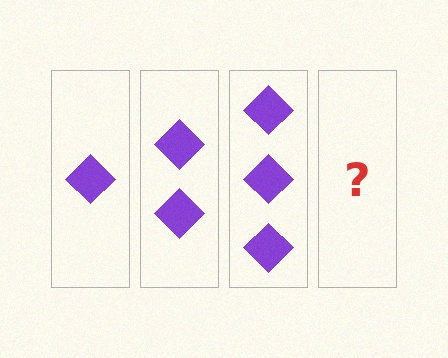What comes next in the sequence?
The next element should be 4 diamonds.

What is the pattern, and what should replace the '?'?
The pattern is that each step adds one more diamond. The '?' should be 4 diamonds.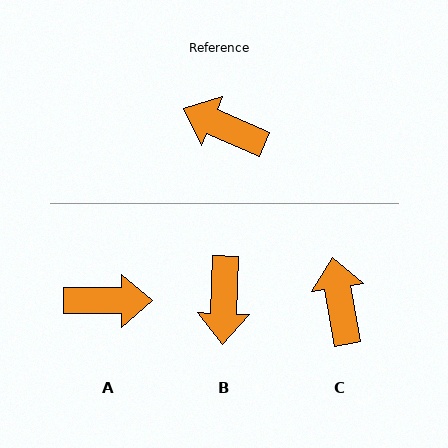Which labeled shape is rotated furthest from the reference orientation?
A, about 157 degrees away.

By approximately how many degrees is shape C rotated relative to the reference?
Approximately 57 degrees clockwise.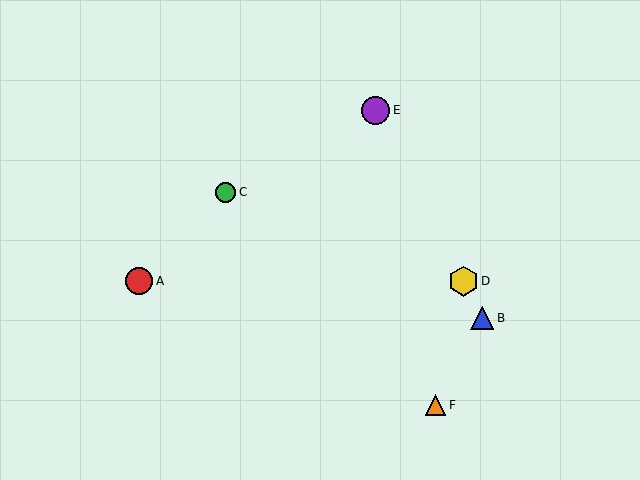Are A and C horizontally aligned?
No, A is at y≈281 and C is at y≈192.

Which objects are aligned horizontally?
Objects A, D are aligned horizontally.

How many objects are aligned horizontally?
2 objects (A, D) are aligned horizontally.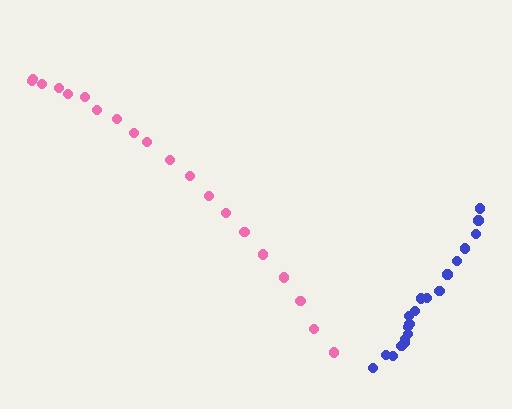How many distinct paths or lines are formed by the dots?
There are 2 distinct paths.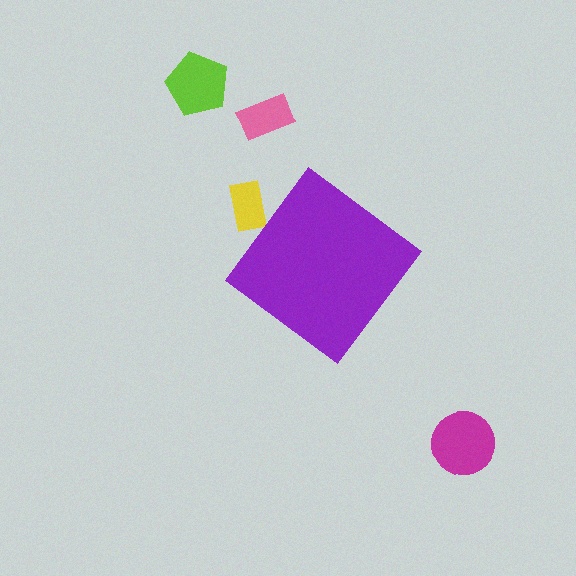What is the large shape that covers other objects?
A purple diamond.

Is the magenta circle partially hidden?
No, the magenta circle is fully visible.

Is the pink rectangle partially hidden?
No, the pink rectangle is fully visible.